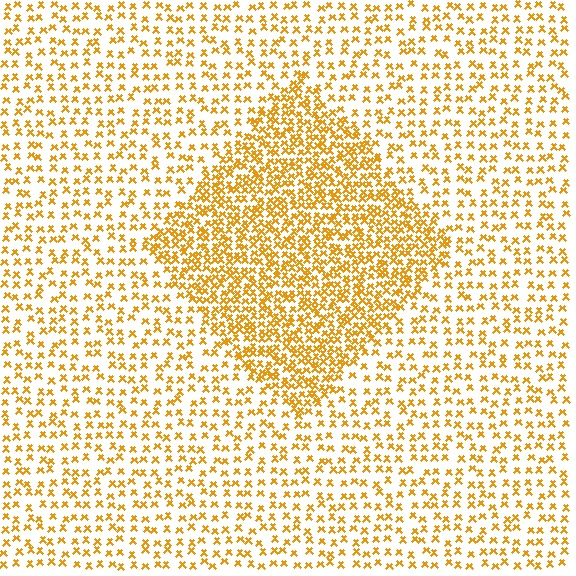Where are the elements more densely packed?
The elements are more densely packed inside the diamond boundary.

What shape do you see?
I see a diamond.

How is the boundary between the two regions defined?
The boundary is defined by a change in element density (approximately 2.2x ratio). All elements are the same color, size, and shape.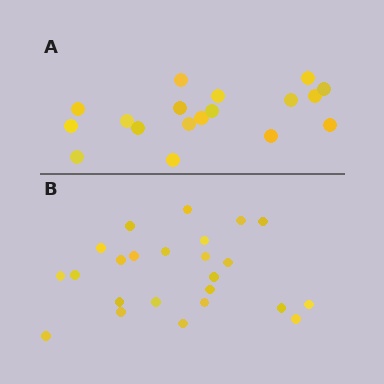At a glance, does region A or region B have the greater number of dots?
Region B (the bottom region) has more dots.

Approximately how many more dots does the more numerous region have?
Region B has about 6 more dots than region A.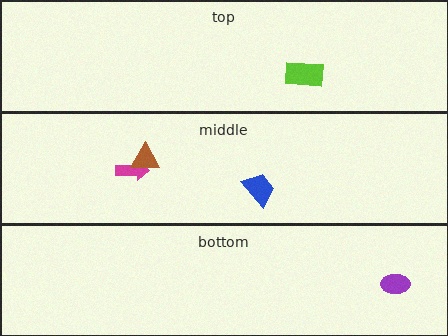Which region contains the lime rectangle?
The top region.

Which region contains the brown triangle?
The middle region.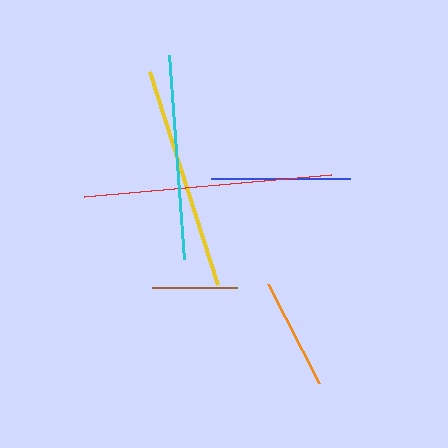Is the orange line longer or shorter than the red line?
The red line is longer than the orange line.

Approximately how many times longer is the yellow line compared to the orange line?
The yellow line is approximately 2.0 times the length of the orange line.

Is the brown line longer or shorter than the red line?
The red line is longer than the brown line.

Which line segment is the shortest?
The brown line is the shortest at approximately 85 pixels.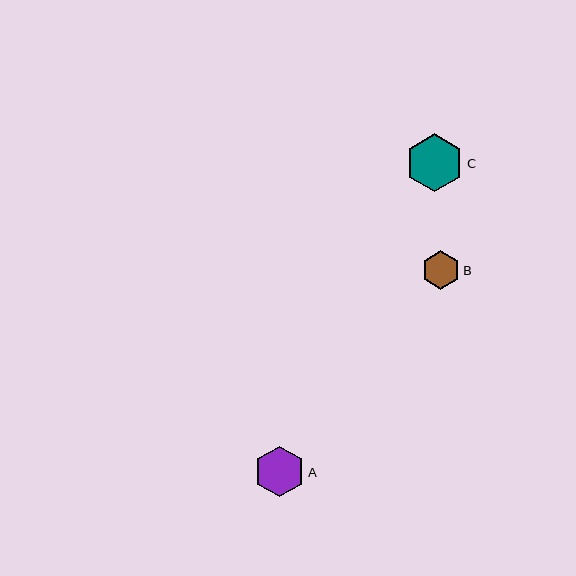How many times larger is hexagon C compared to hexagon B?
Hexagon C is approximately 1.5 times the size of hexagon B.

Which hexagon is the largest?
Hexagon C is the largest with a size of approximately 58 pixels.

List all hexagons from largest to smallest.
From largest to smallest: C, A, B.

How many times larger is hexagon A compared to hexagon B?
Hexagon A is approximately 1.3 times the size of hexagon B.